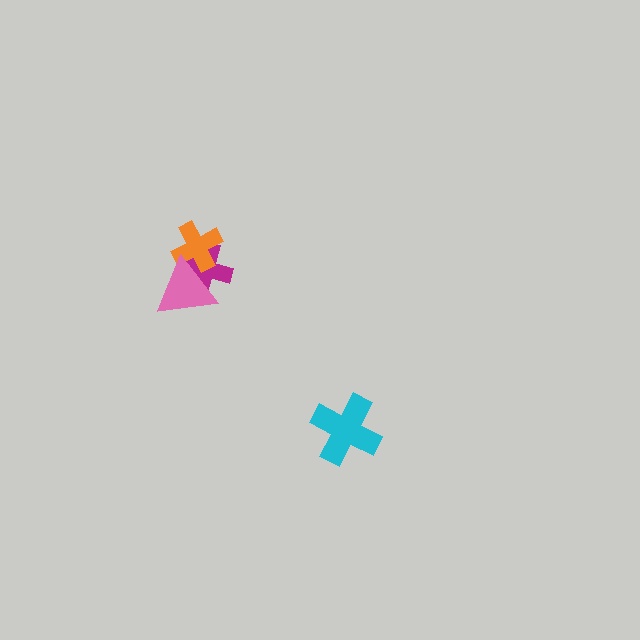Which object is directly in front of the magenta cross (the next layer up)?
The orange cross is directly in front of the magenta cross.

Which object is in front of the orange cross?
The pink triangle is in front of the orange cross.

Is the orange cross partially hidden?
Yes, it is partially covered by another shape.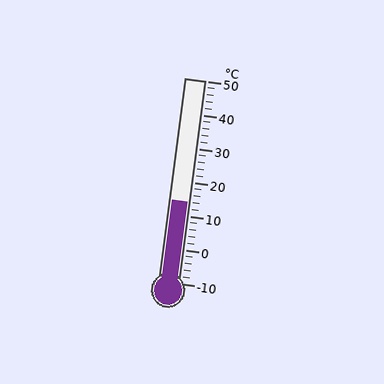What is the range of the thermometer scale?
The thermometer scale ranges from -10°C to 50°C.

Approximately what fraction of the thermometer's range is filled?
The thermometer is filled to approximately 40% of its range.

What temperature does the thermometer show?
The thermometer shows approximately 14°C.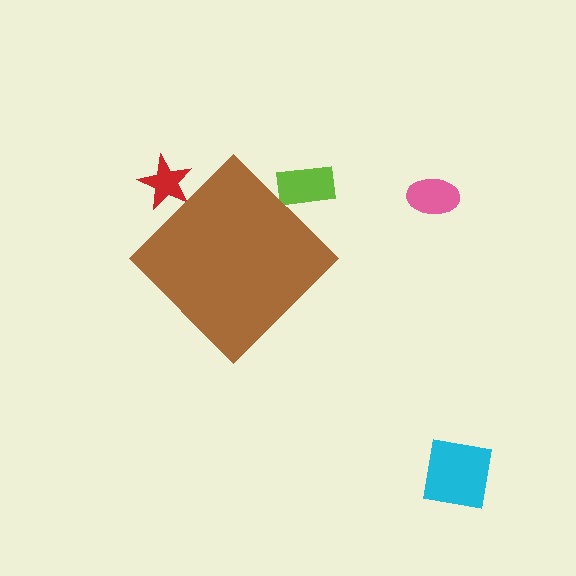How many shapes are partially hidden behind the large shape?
2 shapes are partially hidden.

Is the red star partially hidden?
Yes, the red star is partially hidden behind the brown diamond.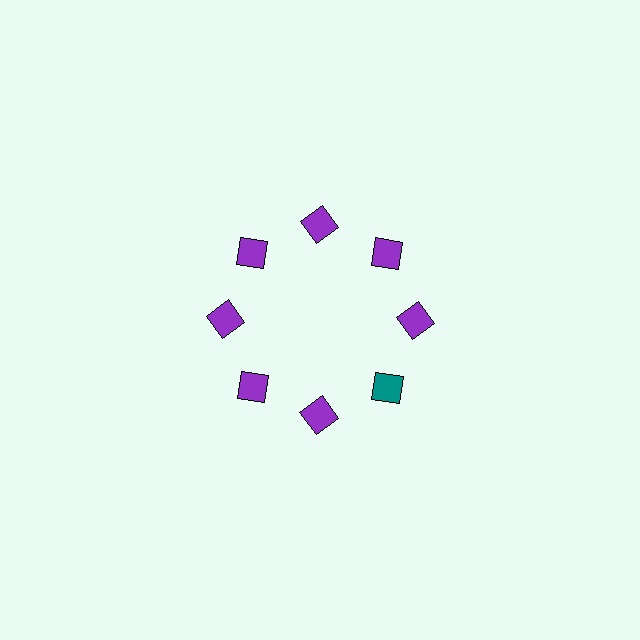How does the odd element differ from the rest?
It has a different color: teal instead of purple.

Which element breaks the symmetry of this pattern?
The teal diamond at roughly the 4 o'clock position breaks the symmetry. All other shapes are purple diamonds.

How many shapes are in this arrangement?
There are 8 shapes arranged in a ring pattern.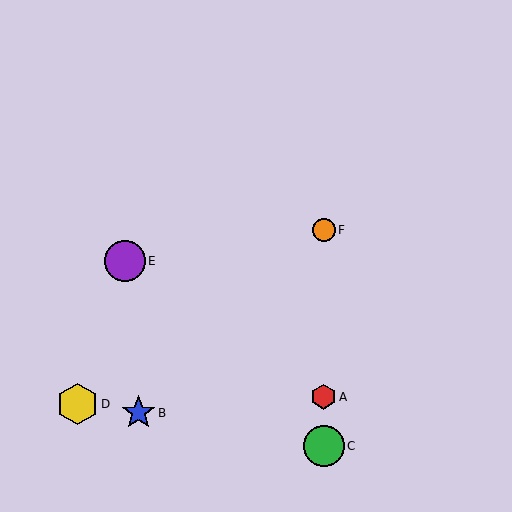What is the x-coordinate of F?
Object F is at x≈324.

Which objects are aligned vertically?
Objects A, C, F are aligned vertically.